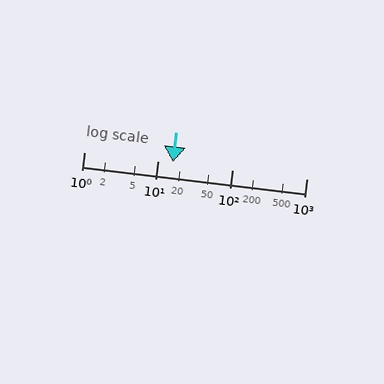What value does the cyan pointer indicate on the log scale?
The pointer indicates approximately 16.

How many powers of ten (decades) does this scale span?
The scale spans 3 decades, from 1 to 1000.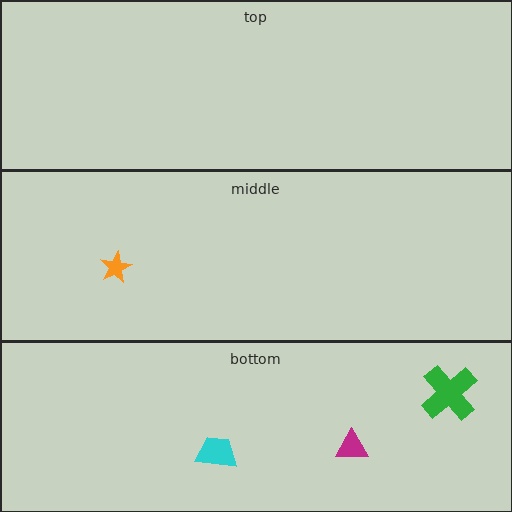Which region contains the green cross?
The bottom region.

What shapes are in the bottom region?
The magenta triangle, the green cross, the cyan trapezoid.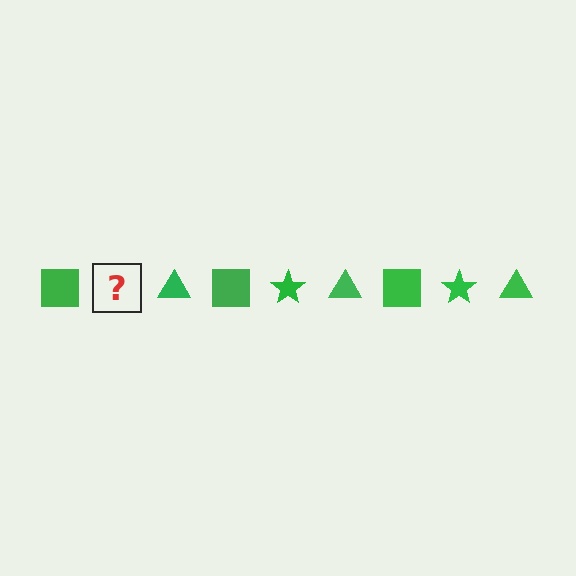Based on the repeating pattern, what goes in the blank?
The blank should be a green star.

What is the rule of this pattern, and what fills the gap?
The rule is that the pattern cycles through square, star, triangle shapes in green. The gap should be filled with a green star.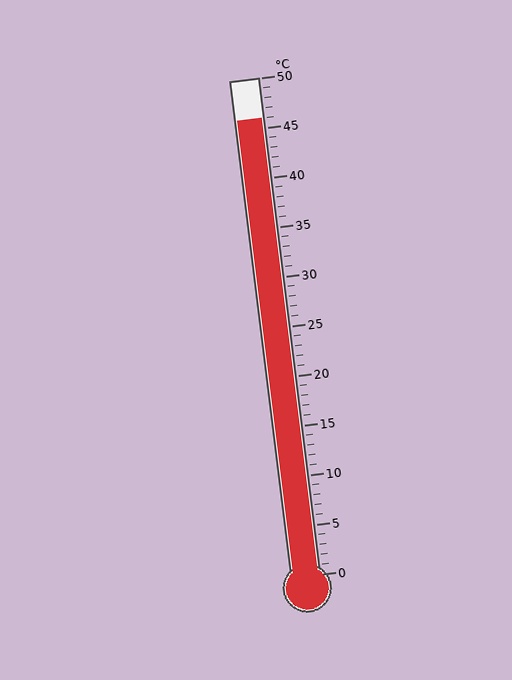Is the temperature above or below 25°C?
The temperature is above 25°C.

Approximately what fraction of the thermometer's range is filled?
The thermometer is filled to approximately 90% of its range.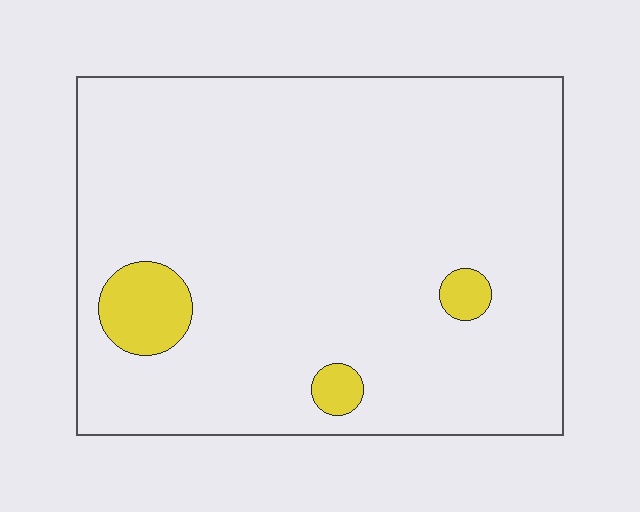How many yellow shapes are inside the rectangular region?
3.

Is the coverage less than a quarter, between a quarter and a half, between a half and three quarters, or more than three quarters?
Less than a quarter.